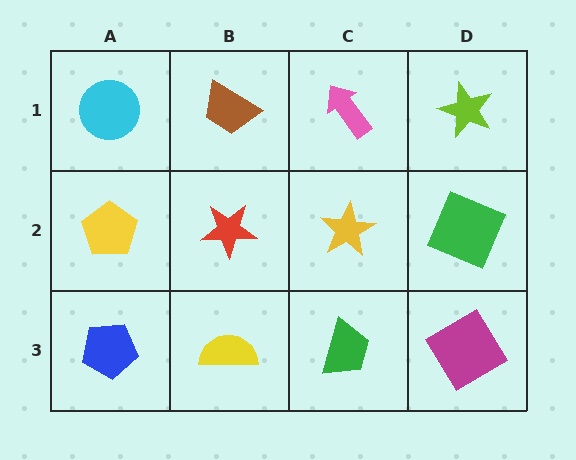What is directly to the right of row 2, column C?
A green square.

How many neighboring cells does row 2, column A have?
3.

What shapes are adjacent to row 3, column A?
A yellow pentagon (row 2, column A), a yellow semicircle (row 3, column B).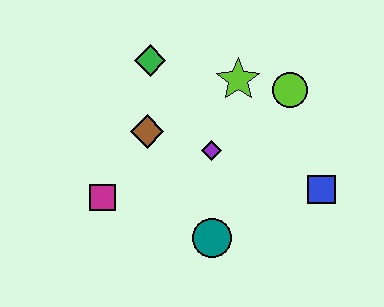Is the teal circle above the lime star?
No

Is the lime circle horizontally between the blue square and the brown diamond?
Yes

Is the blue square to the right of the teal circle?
Yes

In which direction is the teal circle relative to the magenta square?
The teal circle is to the right of the magenta square.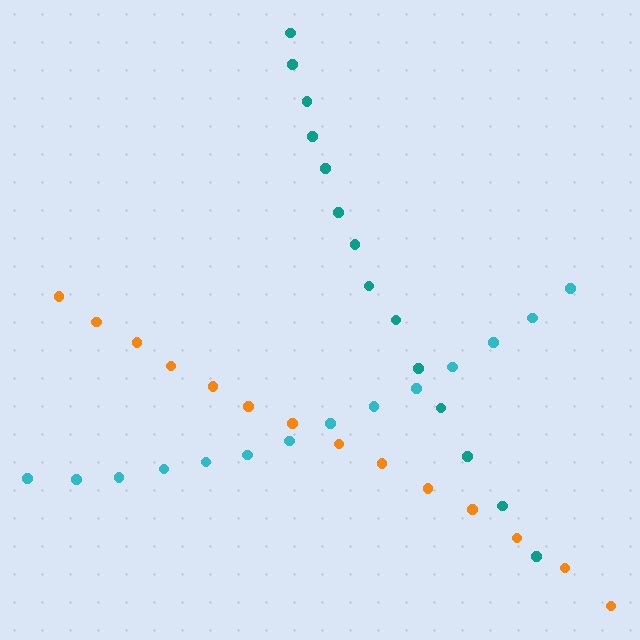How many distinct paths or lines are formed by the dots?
There are 3 distinct paths.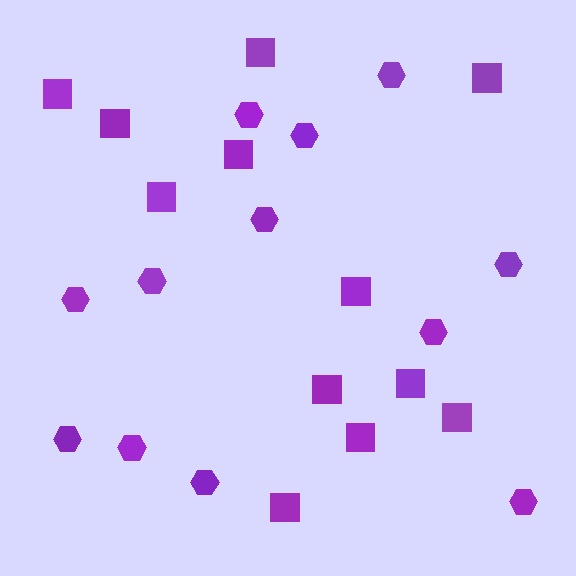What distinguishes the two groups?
There are 2 groups: one group of hexagons (12) and one group of squares (12).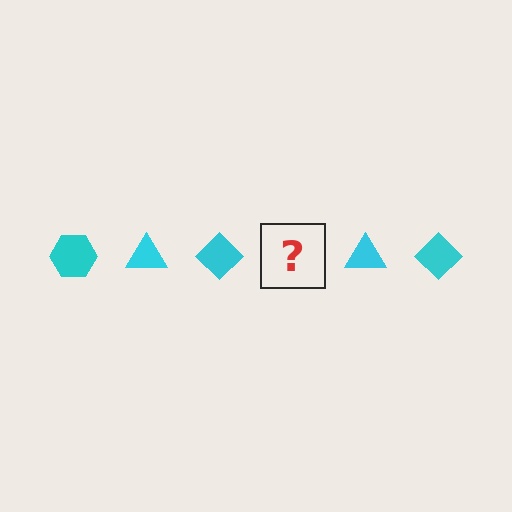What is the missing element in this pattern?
The missing element is a cyan hexagon.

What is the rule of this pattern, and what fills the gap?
The rule is that the pattern cycles through hexagon, triangle, diamond shapes in cyan. The gap should be filled with a cyan hexagon.